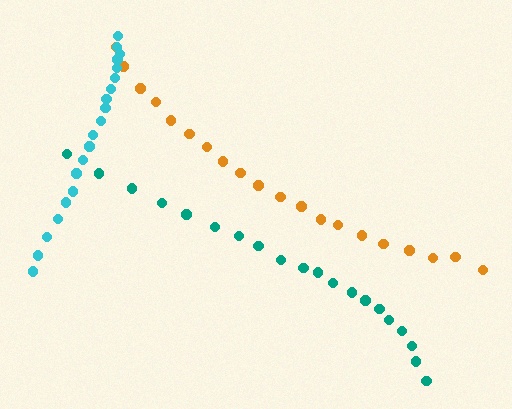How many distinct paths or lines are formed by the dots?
There are 3 distinct paths.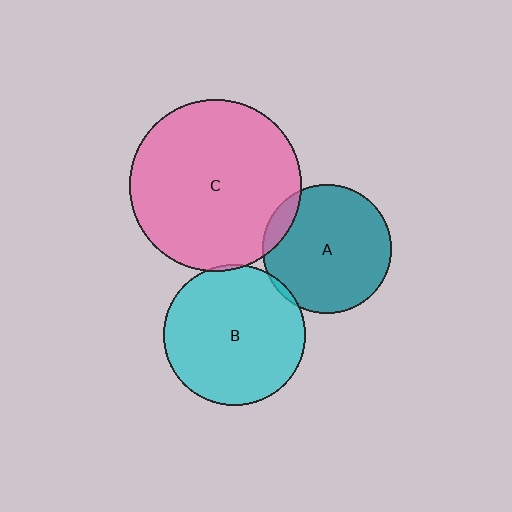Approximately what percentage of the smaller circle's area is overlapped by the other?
Approximately 10%.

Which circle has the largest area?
Circle C (pink).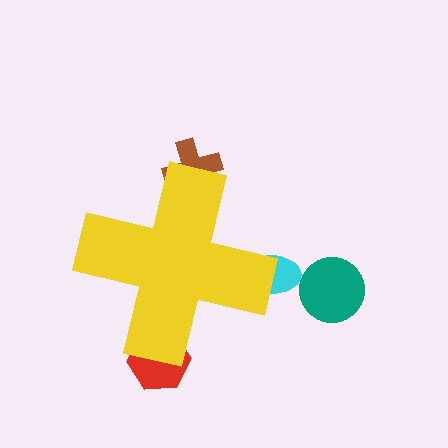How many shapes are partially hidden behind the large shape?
3 shapes are partially hidden.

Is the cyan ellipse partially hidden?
Yes, the cyan ellipse is partially hidden behind the yellow cross.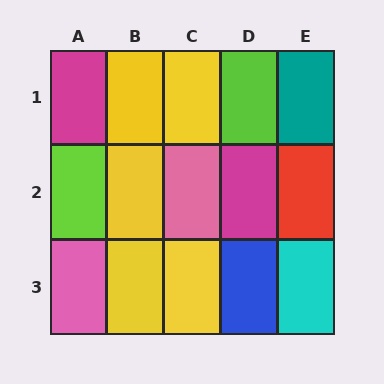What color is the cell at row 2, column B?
Yellow.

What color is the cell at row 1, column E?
Teal.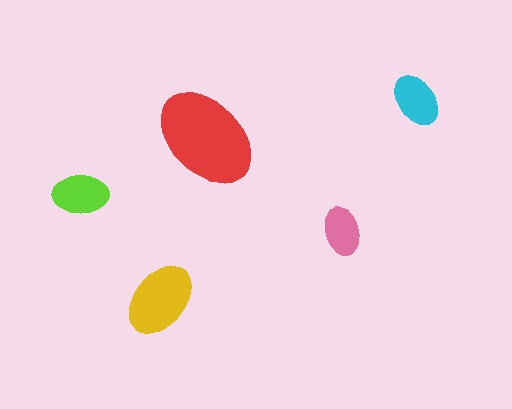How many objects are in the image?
There are 5 objects in the image.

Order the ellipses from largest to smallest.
the red one, the yellow one, the lime one, the cyan one, the pink one.